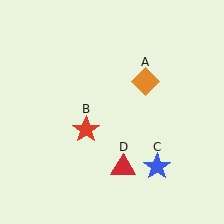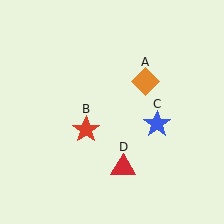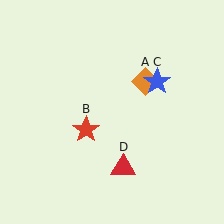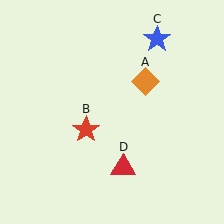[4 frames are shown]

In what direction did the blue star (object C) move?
The blue star (object C) moved up.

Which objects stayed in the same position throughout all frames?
Orange diamond (object A) and red star (object B) and red triangle (object D) remained stationary.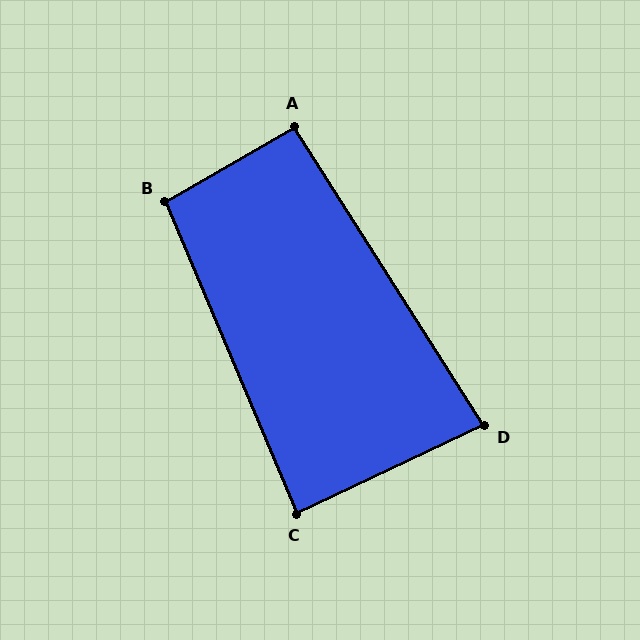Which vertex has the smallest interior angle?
D, at approximately 83 degrees.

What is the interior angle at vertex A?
Approximately 92 degrees (approximately right).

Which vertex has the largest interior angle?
B, at approximately 97 degrees.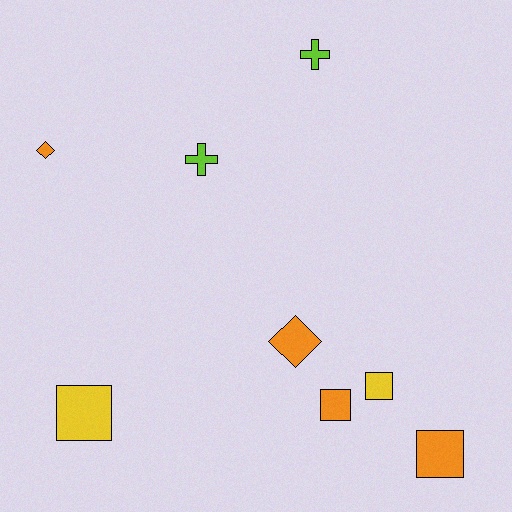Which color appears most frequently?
Orange, with 4 objects.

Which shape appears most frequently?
Square, with 4 objects.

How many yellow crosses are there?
There are no yellow crosses.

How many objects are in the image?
There are 8 objects.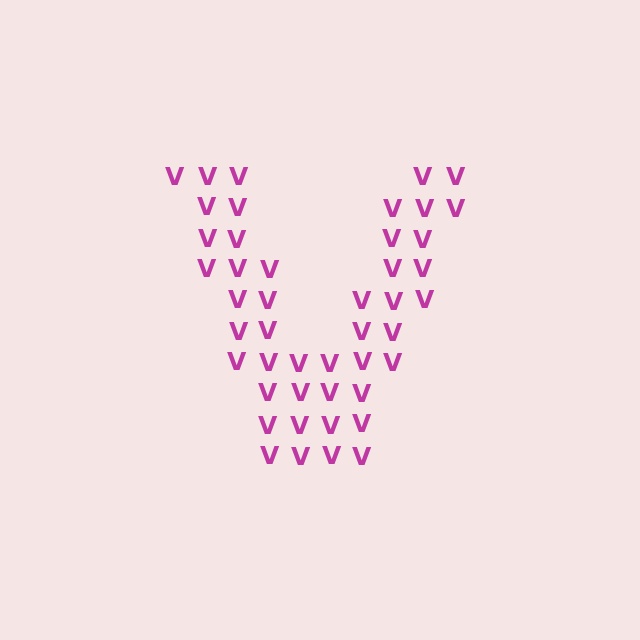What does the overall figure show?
The overall figure shows the letter V.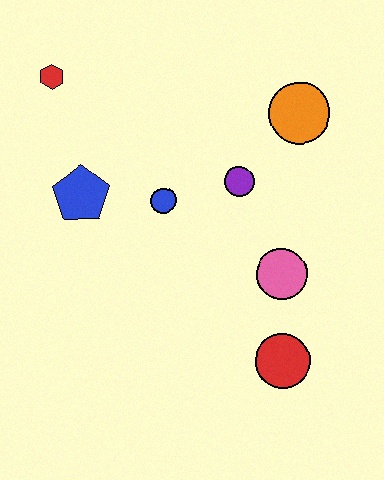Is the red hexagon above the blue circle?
Yes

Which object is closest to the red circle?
The pink circle is closest to the red circle.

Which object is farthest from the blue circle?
The red circle is farthest from the blue circle.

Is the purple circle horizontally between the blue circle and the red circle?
Yes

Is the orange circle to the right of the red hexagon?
Yes